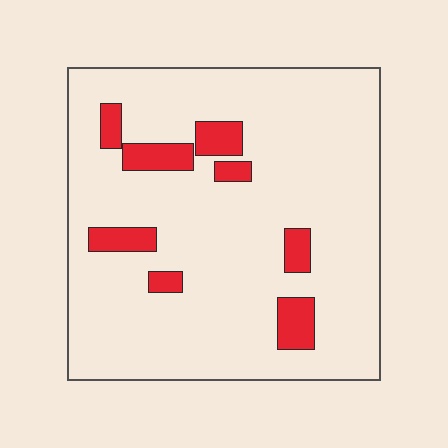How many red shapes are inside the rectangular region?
8.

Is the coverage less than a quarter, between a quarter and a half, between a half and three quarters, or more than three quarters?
Less than a quarter.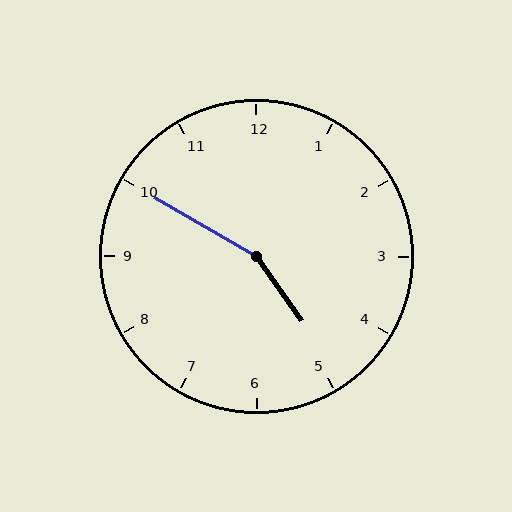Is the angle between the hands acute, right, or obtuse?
It is obtuse.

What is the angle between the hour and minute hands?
Approximately 155 degrees.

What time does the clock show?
4:50.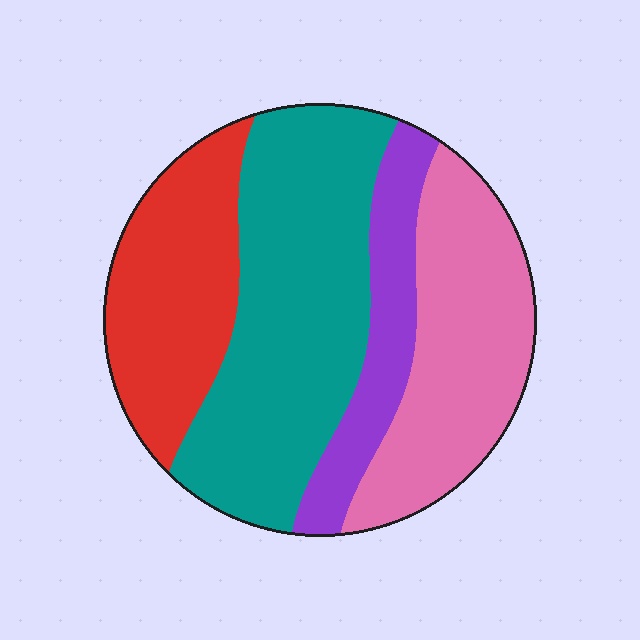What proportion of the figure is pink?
Pink takes up between a quarter and a half of the figure.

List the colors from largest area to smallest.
From largest to smallest: teal, pink, red, purple.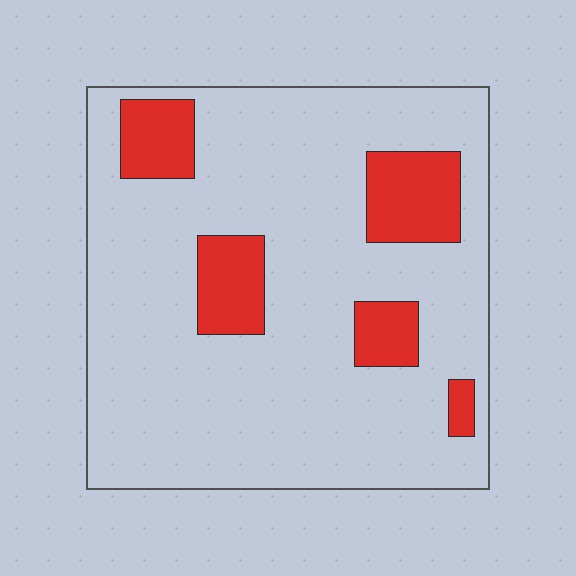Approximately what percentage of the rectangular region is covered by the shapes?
Approximately 15%.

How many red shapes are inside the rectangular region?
5.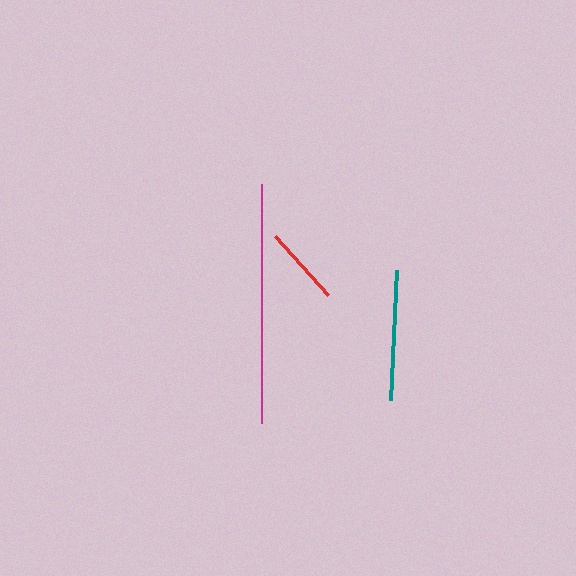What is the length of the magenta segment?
The magenta segment is approximately 239 pixels long.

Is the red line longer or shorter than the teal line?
The teal line is longer than the red line.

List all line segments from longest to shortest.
From longest to shortest: magenta, teal, red.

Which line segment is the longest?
The magenta line is the longest at approximately 239 pixels.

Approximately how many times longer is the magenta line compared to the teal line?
The magenta line is approximately 1.8 times the length of the teal line.